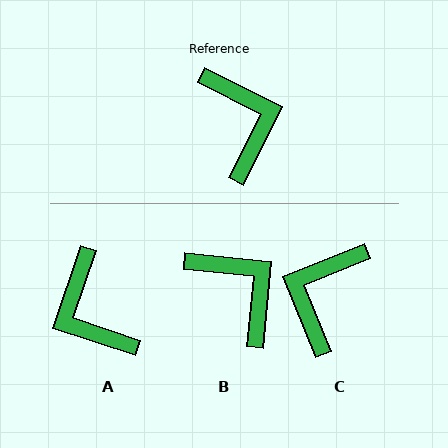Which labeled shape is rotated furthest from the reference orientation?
A, about 172 degrees away.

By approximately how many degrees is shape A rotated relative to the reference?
Approximately 172 degrees clockwise.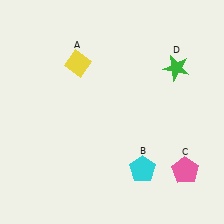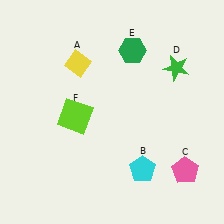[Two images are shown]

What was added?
A green hexagon (E), a lime square (F) were added in Image 2.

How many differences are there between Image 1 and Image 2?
There are 2 differences between the two images.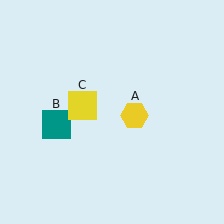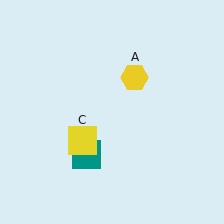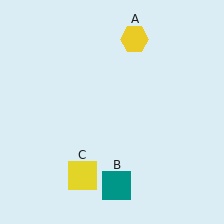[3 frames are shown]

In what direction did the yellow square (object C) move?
The yellow square (object C) moved down.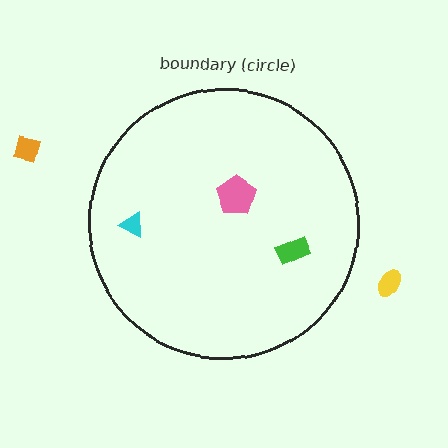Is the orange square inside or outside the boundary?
Outside.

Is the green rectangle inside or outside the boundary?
Inside.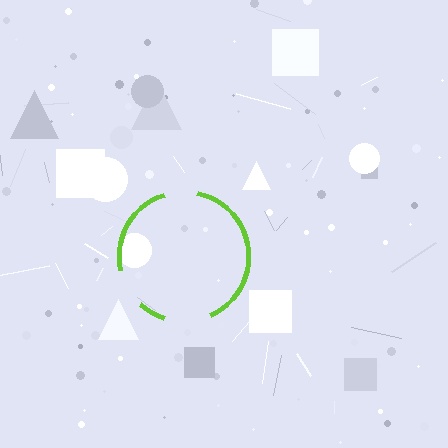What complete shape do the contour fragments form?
The contour fragments form a circle.